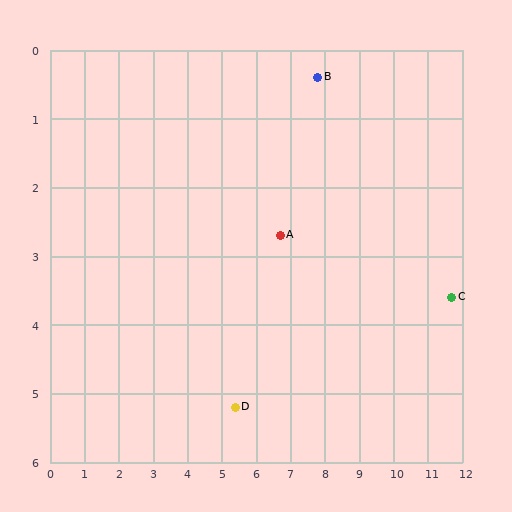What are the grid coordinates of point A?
Point A is at approximately (6.7, 2.7).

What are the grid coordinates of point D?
Point D is at approximately (5.4, 5.2).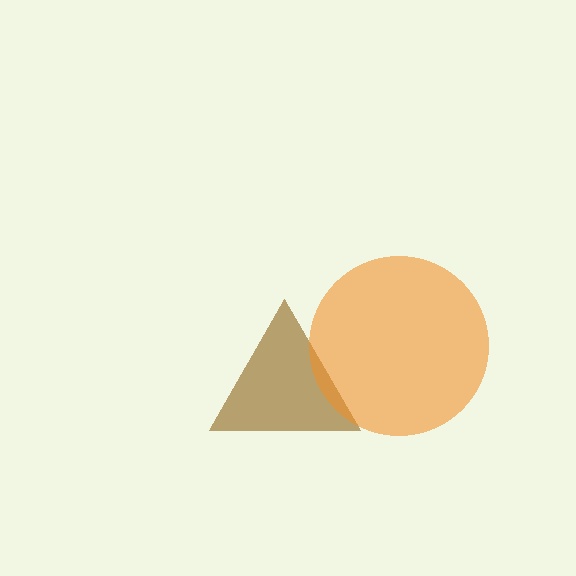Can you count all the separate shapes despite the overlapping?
Yes, there are 2 separate shapes.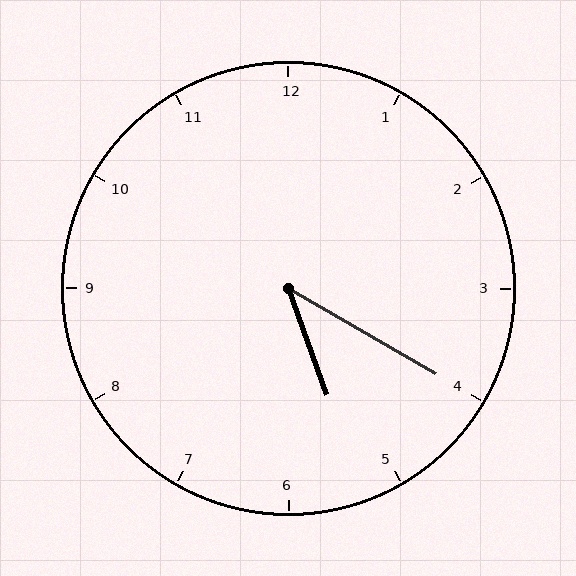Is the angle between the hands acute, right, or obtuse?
It is acute.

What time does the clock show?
5:20.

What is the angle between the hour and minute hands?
Approximately 40 degrees.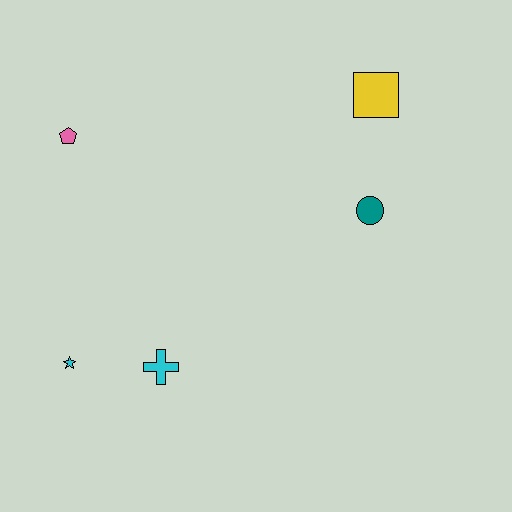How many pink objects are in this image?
There is 1 pink object.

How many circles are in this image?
There is 1 circle.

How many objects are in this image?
There are 5 objects.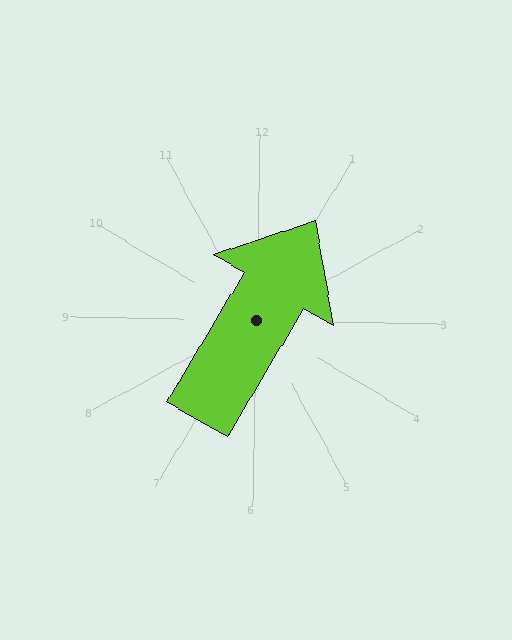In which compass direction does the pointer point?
Northeast.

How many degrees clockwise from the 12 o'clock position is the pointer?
Approximately 30 degrees.